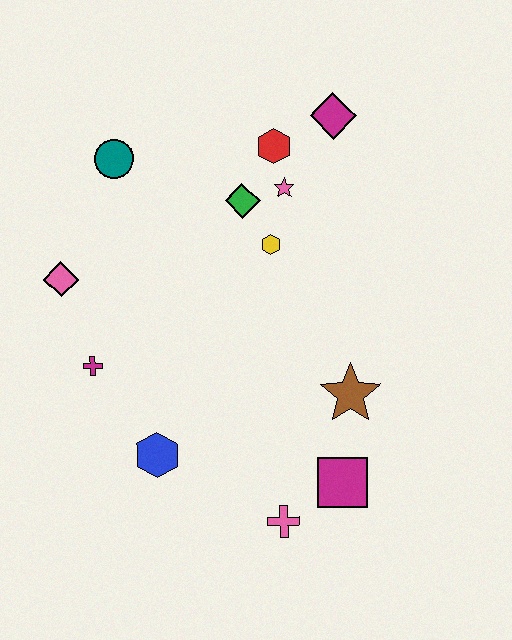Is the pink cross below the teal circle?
Yes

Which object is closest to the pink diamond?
The magenta cross is closest to the pink diamond.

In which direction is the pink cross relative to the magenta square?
The pink cross is to the left of the magenta square.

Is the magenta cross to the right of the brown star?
No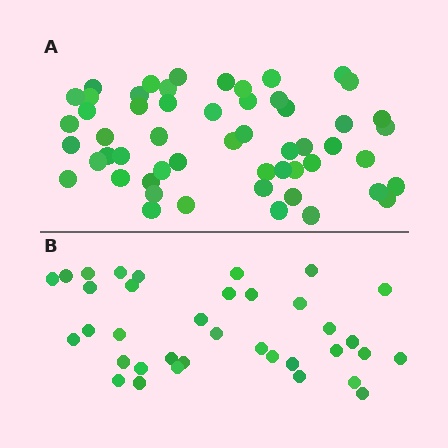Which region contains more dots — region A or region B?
Region A (the top region) has more dots.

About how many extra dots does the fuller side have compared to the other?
Region A has approximately 20 more dots than region B.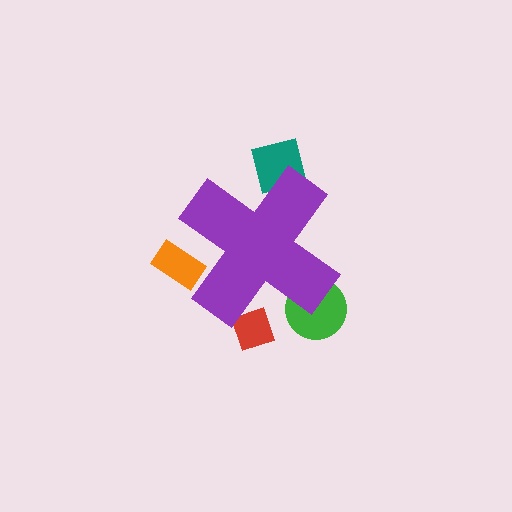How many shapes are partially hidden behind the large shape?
4 shapes are partially hidden.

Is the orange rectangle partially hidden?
Yes, the orange rectangle is partially hidden behind the purple cross.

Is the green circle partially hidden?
Yes, the green circle is partially hidden behind the purple cross.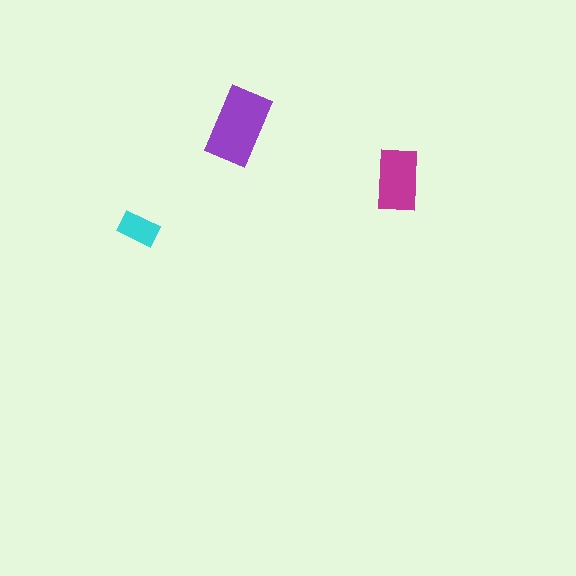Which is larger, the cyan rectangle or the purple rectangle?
The purple one.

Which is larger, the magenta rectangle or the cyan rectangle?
The magenta one.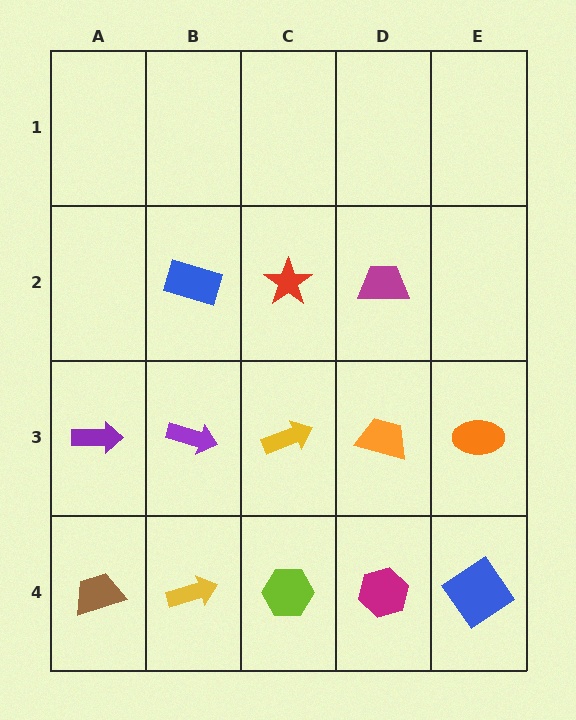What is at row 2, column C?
A red star.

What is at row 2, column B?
A blue rectangle.